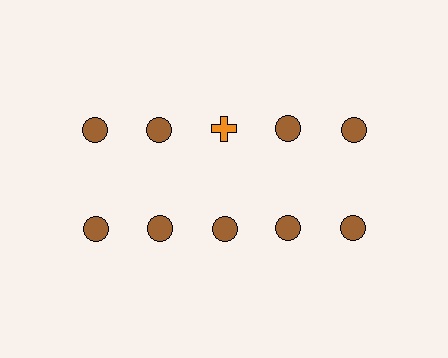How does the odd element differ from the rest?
It differs in both color (orange instead of brown) and shape (cross instead of circle).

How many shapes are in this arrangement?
There are 10 shapes arranged in a grid pattern.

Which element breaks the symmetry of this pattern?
The orange cross in the top row, center column breaks the symmetry. All other shapes are brown circles.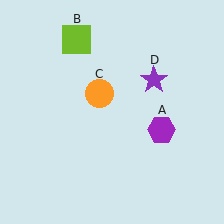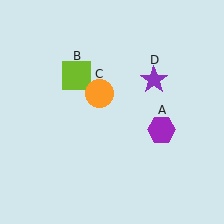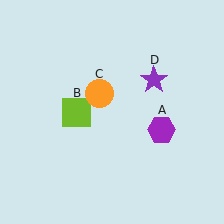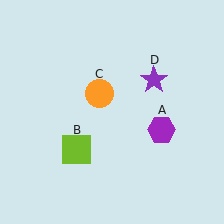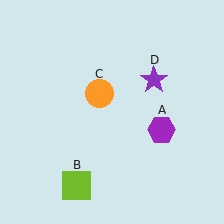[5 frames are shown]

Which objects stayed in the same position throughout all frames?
Purple hexagon (object A) and orange circle (object C) and purple star (object D) remained stationary.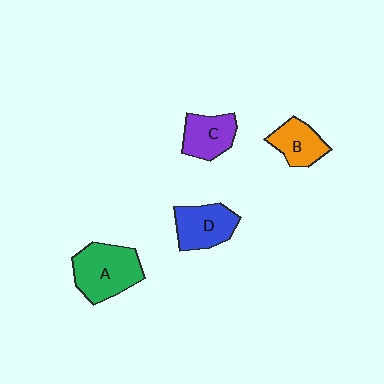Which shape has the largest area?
Shape A (green).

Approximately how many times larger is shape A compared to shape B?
Approximately 1.7 times.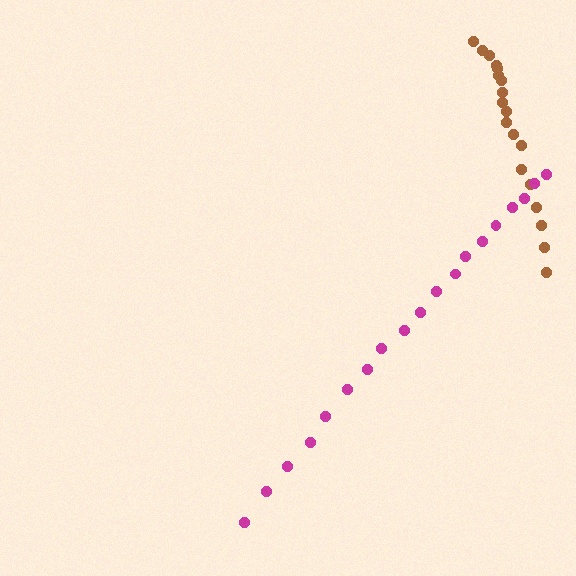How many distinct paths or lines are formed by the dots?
There are 2 distinct paths.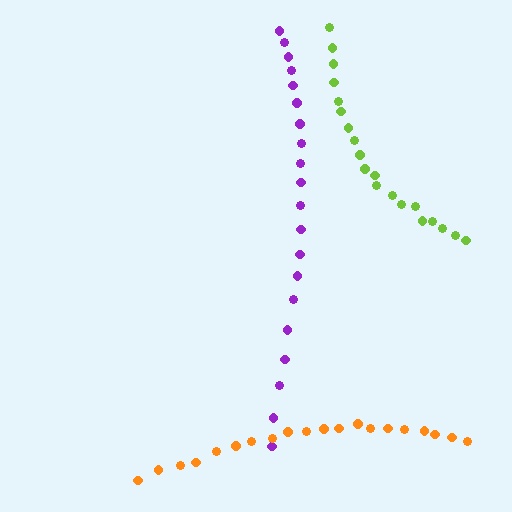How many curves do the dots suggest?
There are 3 distinct paths.